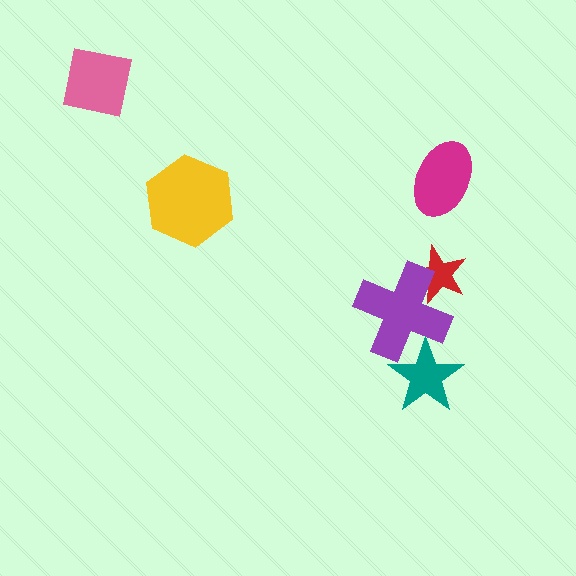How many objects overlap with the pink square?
0 objects overlap with the pink square.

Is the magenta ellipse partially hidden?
No, no other shape covers it.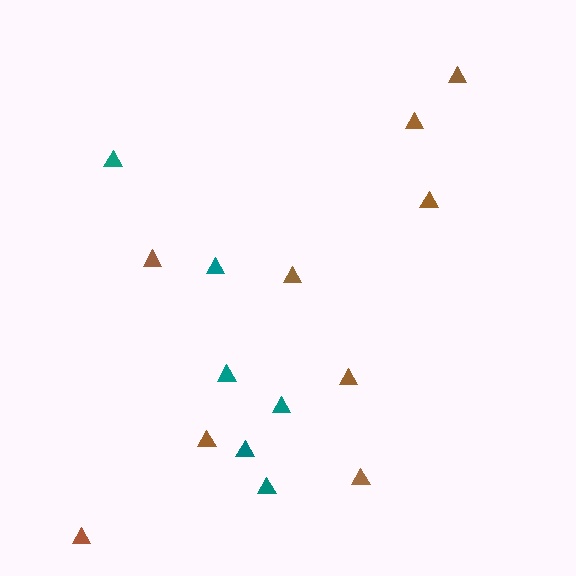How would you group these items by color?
There are 2 groups: one group of teal triangles (6) and one group of brown triangles (9).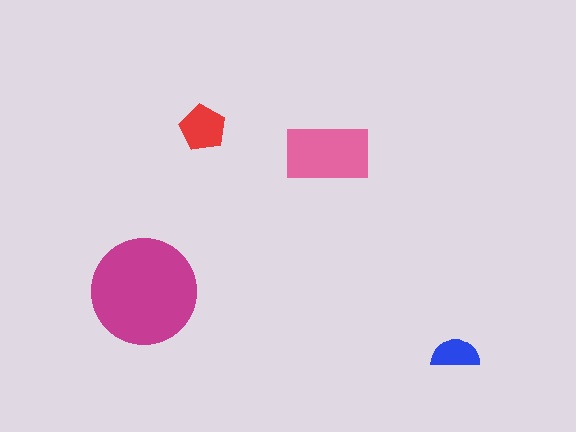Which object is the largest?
The magenta circle.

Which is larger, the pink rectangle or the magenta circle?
The magenta circle.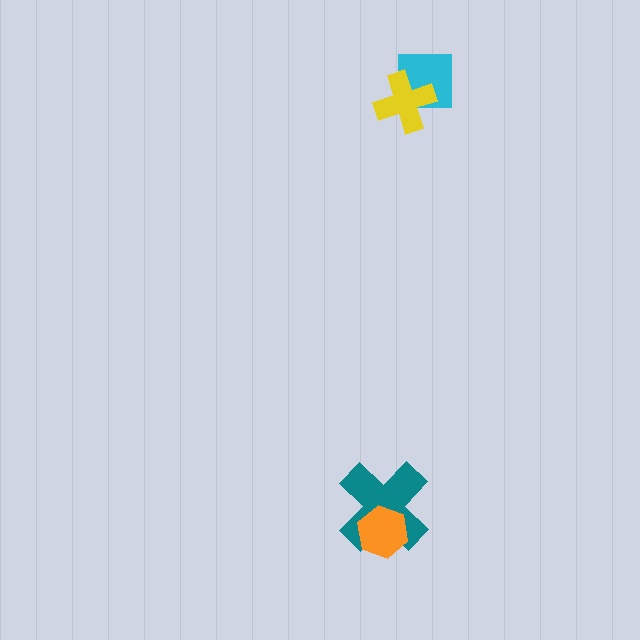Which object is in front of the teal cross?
The orange hexagon is in front of the teal cross.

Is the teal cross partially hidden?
Yes, it is partially covered by another shape.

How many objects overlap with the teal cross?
1 object overlaps with the teal cross.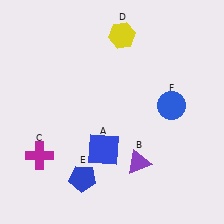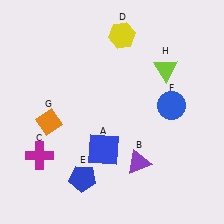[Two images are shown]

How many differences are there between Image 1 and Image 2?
There are 2 differences between the two images.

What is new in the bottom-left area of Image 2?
An orange diamond (G) was added in the bottom-left area of Image 2.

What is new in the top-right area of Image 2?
A lime triangle (H) was added in the top-right area of Image 2.